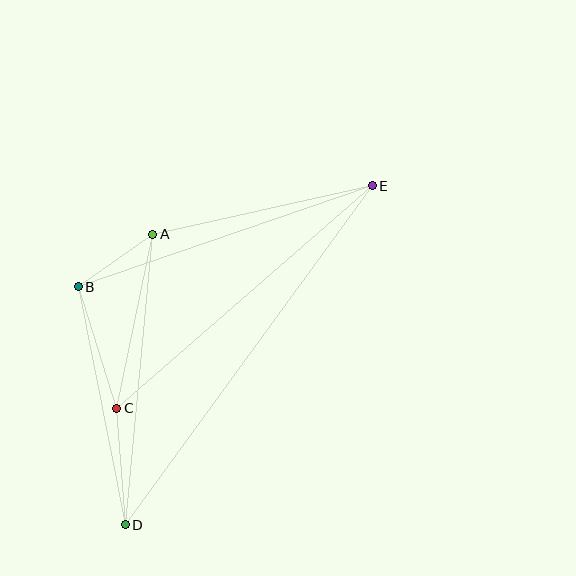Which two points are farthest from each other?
Points D and E are farthest from each other.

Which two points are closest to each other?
Points A and B are closest to each other.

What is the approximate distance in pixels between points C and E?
The distance between C and E is approximately 339 pixels.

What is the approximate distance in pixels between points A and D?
The distance between A and D is approximately 292 pixels.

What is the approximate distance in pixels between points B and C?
The distance between B and C is approximately 127 pixels.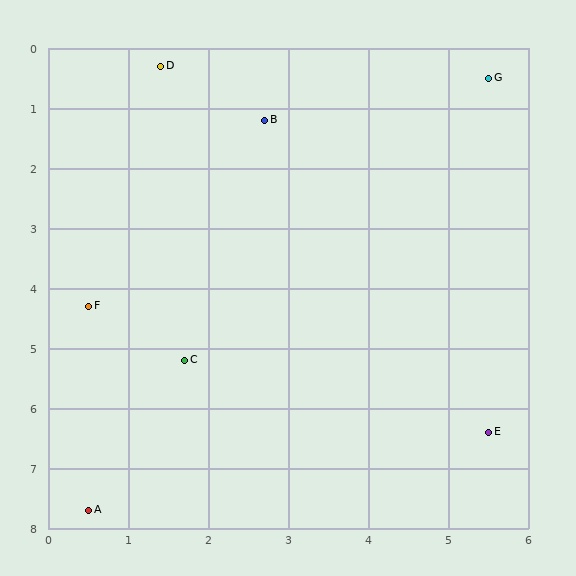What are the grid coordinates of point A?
Point A is at approximately (0.5, 7.7).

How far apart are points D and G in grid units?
Points D and G are about 4.1 grid units apart.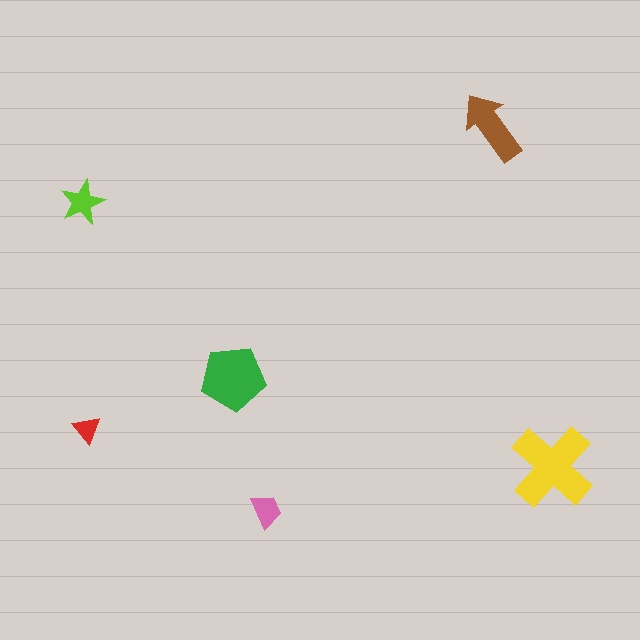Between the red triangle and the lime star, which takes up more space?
The lime star.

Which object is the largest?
The yellow cross.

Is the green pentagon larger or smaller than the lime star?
Larger.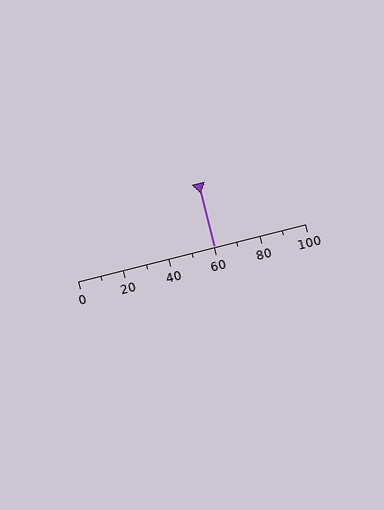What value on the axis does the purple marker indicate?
The marker indicates approximately 60.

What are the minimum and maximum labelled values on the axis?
The axis runs from 0 to 100.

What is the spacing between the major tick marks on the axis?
The major ticks are spaced 20 apart.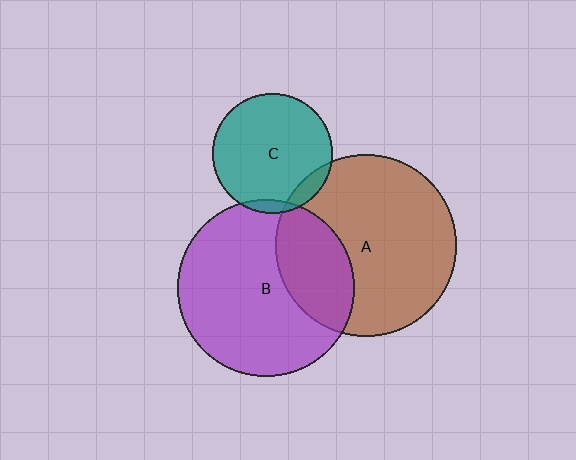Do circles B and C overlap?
Yes.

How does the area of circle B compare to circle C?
Approximately 2.2 times.